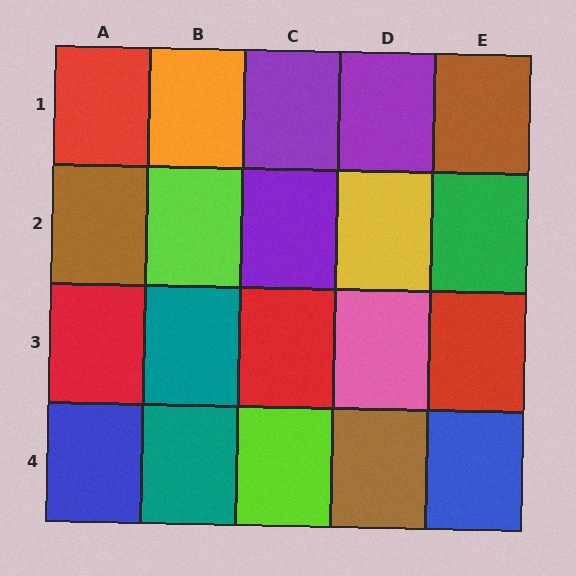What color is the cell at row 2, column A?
Brown.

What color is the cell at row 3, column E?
Red.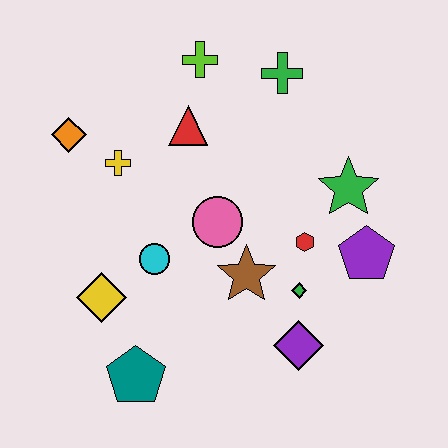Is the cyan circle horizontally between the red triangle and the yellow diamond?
Yes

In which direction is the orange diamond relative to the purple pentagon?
The orange diamond is to the left of the purple pentagon.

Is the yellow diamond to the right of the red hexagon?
No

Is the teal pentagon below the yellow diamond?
Yes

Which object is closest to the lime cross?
The red triangle is closest to the lime cross.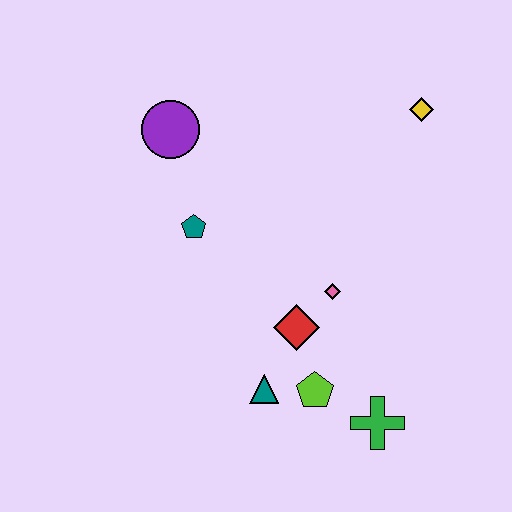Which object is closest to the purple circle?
The teal pentagon is closest to the purple circle.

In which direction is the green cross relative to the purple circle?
The green cross is below the purple circle.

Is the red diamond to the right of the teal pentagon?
Yes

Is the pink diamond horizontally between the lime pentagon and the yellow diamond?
Yes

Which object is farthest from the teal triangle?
The yellow diamond is farthest from the teal triangle.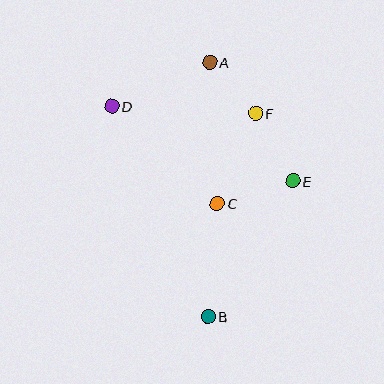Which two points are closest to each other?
Points A and F are closest to each other.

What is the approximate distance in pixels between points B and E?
The distance between B and E is approximately 160 pixels.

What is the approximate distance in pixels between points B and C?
The distance between B and C is approximately 114 pixels.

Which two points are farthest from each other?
Points A and B are farthest from each other.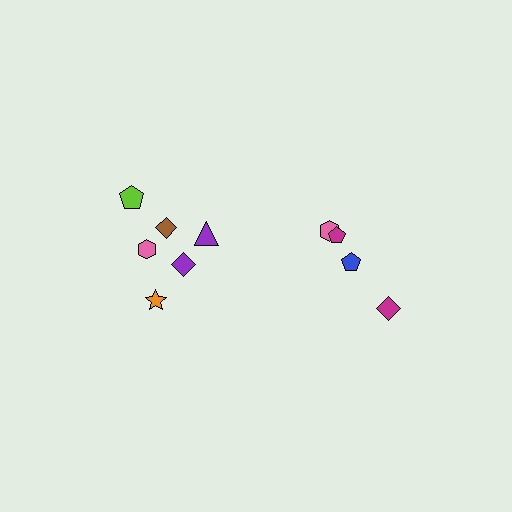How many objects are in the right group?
There are 4 objects.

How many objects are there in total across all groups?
There are 10 objects.